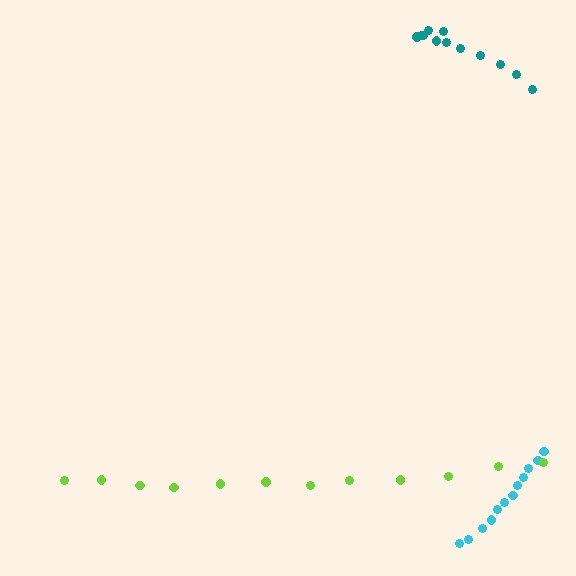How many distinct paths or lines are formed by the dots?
There are 3 distinct paths.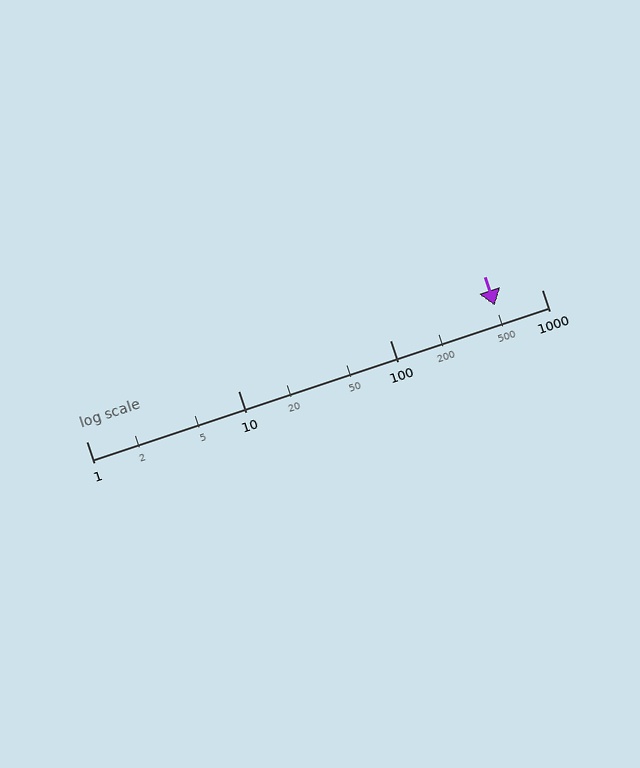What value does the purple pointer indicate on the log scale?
The pointer indicates approximately 490.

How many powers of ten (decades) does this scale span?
The scale spans 3 decades, from 1 to 1000.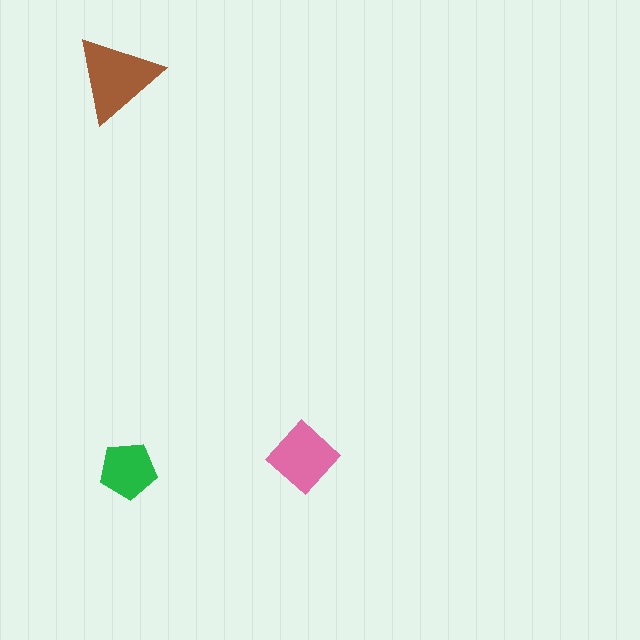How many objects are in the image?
There are 3 objects in the image.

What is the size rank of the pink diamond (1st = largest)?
2nd.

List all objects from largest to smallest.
The brown triangle, the pink diamond, the green pentagon.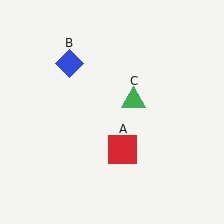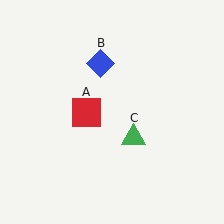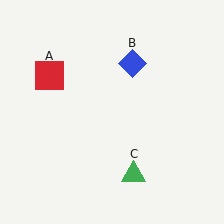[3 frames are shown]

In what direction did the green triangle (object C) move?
The green triangle (object C) moved down.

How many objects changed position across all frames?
3 objects changed position: red square (object A), blue diamond (object B), green triangle (object C).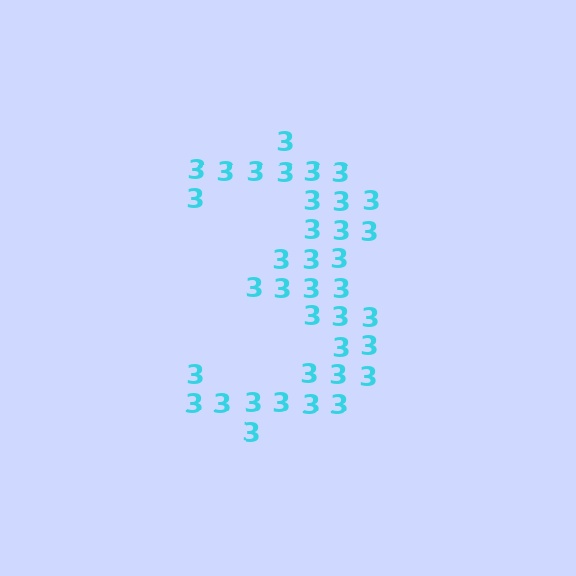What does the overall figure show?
The overall figure shows the digit 3.